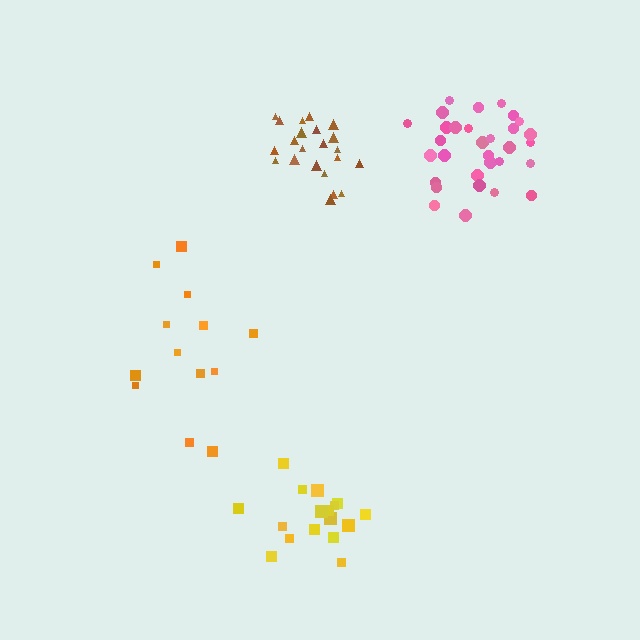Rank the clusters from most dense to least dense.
brown, yellow, pink, orange.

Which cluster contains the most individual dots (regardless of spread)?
Pink (31).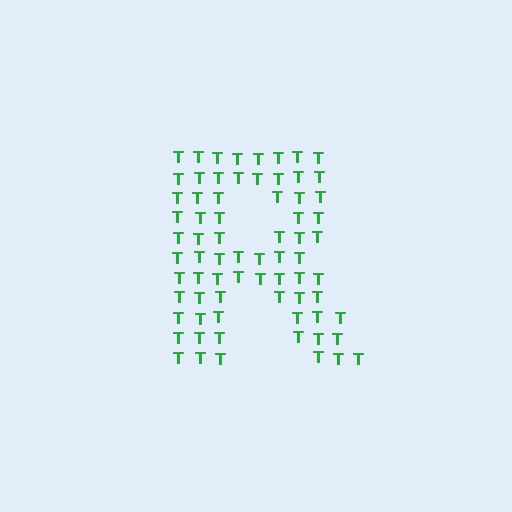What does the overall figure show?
The overall figure shows the letter R.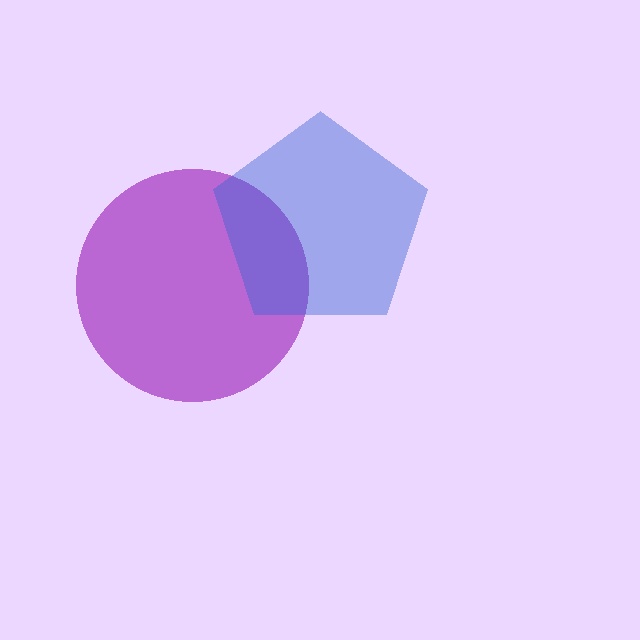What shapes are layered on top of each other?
The layered shapes are: a purple circle, a blue pentagon.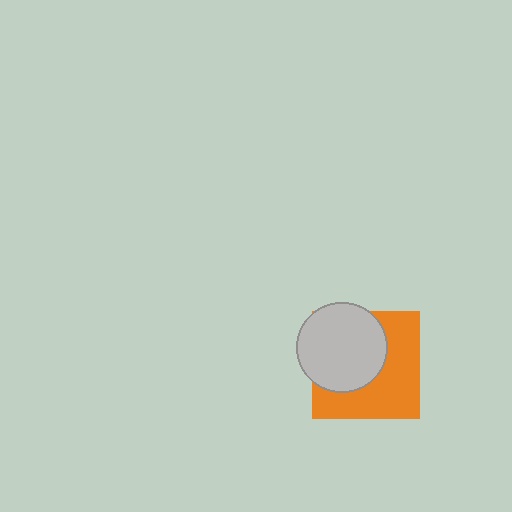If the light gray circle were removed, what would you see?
You would see the complete orange square.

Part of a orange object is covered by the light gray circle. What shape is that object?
It is a square.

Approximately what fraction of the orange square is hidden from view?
Roughly 47% of the orange square is hidden behind the light gray circle.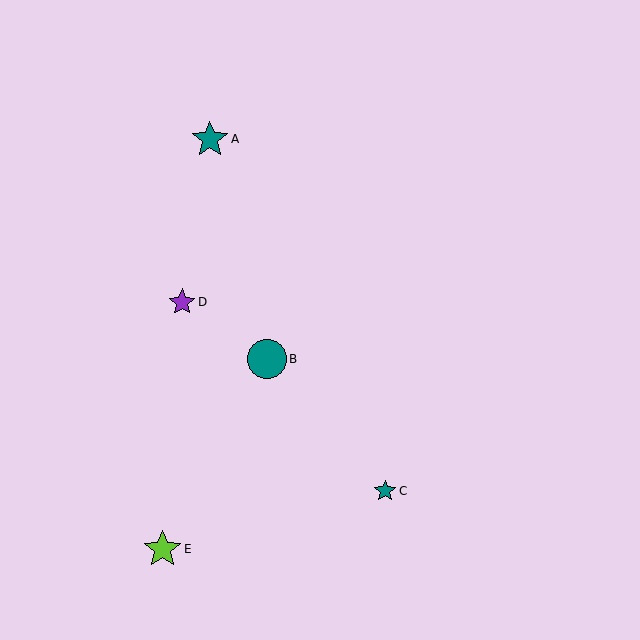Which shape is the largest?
The teal circle (labeled B) is the largest.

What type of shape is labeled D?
Shape D is a purple star.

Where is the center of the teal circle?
The center of the teal circle is at (267, 359).